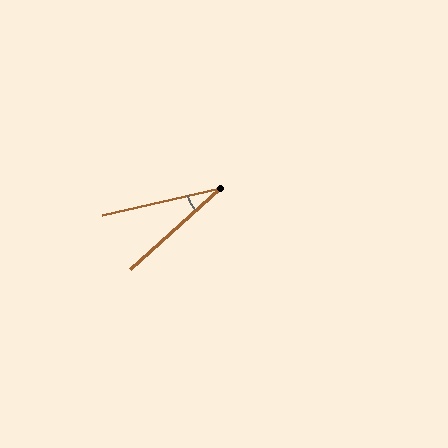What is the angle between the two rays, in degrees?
Approximately 29 degrees.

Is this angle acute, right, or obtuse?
It is acute.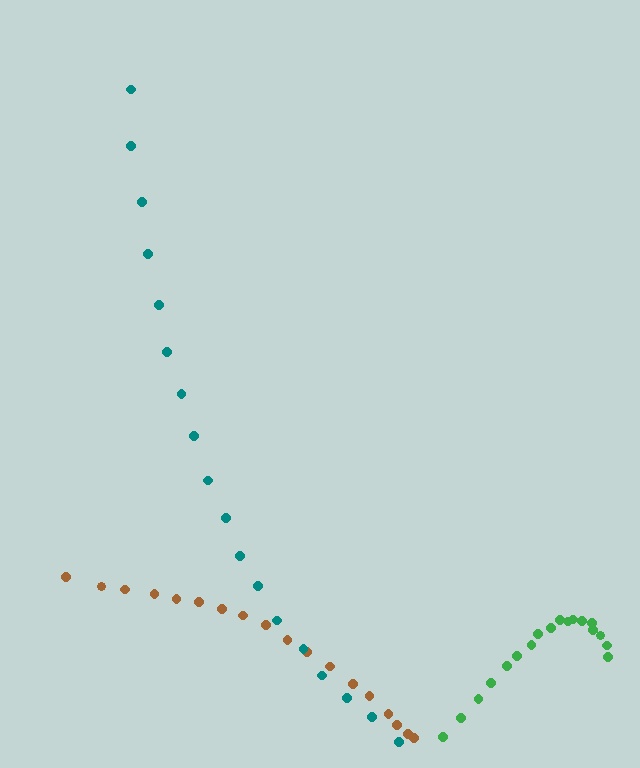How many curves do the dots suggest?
There are 3 distinct paths.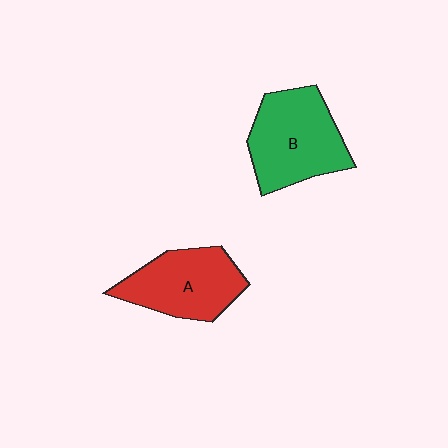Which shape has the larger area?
Shape B (green).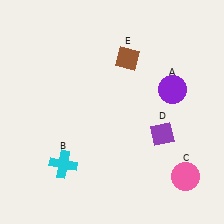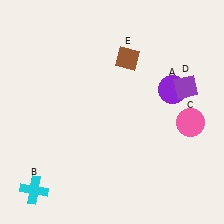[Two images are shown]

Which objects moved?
The objects that moved are: the cyan cross (B), the pink circle (C), the purple diamond (D).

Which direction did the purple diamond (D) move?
The purple diamond (D) moved up.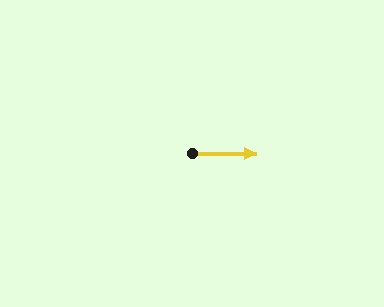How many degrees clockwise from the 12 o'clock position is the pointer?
Approximately 90 degrees.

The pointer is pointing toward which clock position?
Roughly 3 o'clock.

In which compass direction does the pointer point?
East.